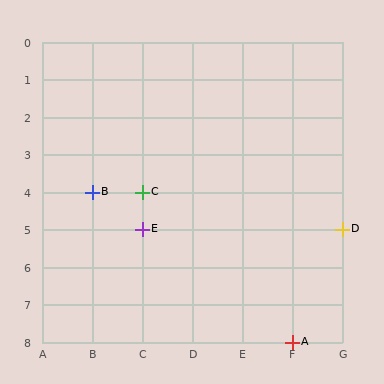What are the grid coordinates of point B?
Point B is at grid coordinates (B, 4).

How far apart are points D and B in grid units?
Points D and B are 5 columns and 1 row apart (about 5.1 grid units diagonally).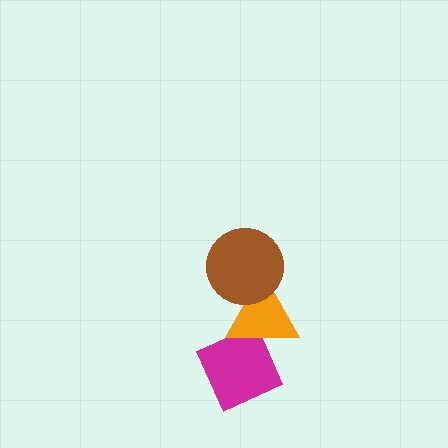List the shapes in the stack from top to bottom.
From top to bottom: the brown circle, the orange triangle, the magenta diamond.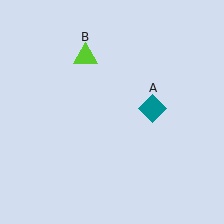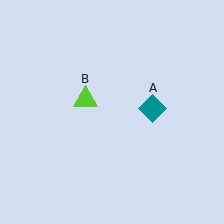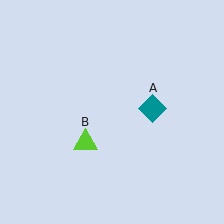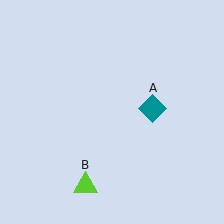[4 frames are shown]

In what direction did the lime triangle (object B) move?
The lime triangle (object B) moved down.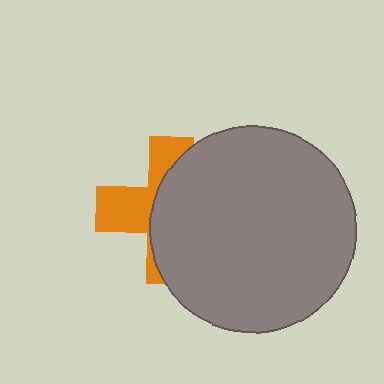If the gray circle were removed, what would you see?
You would see the complete orange cross.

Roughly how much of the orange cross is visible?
A small part of it is visible (roughly 38%).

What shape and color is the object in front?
The object in front is a gray circle.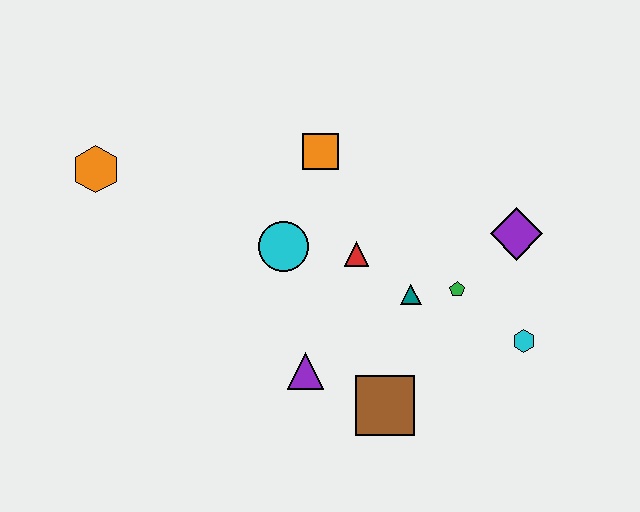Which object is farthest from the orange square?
The cyan hexagon is farthest from the orange square.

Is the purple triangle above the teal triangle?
No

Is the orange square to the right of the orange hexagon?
Yes